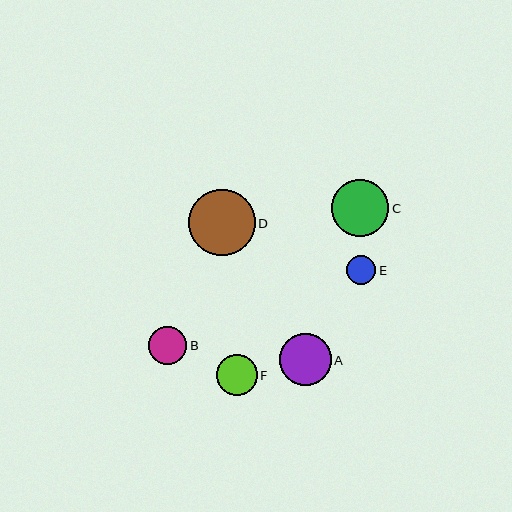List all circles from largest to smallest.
From largest to smallest: D, C, A, F, B, E.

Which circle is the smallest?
Circle E is the smallest with a size of approximately 29 pixels.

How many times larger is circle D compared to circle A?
Circle D is approximately 1.3 times the size of circle A.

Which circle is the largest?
Circle D is the largest with a size of approximately 67 pixels.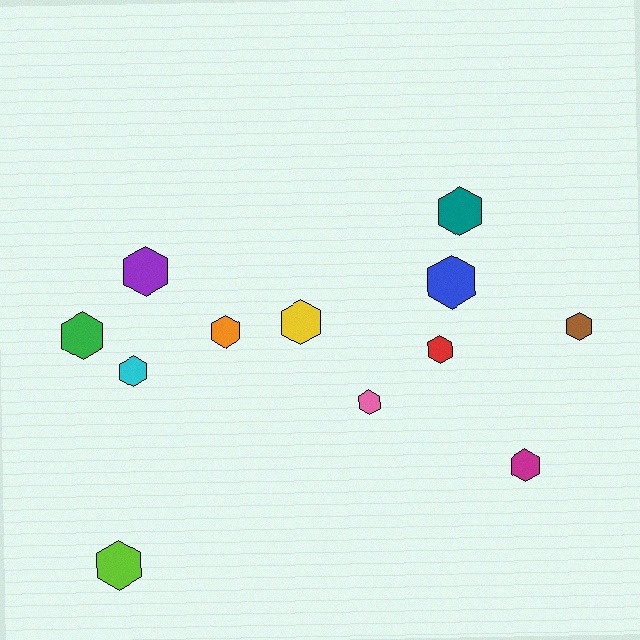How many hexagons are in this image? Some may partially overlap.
There are 12 hexagons.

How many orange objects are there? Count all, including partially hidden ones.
There is 1 orange object.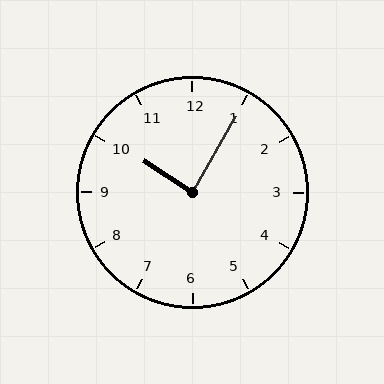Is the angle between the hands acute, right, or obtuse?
It is right.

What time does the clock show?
10:05.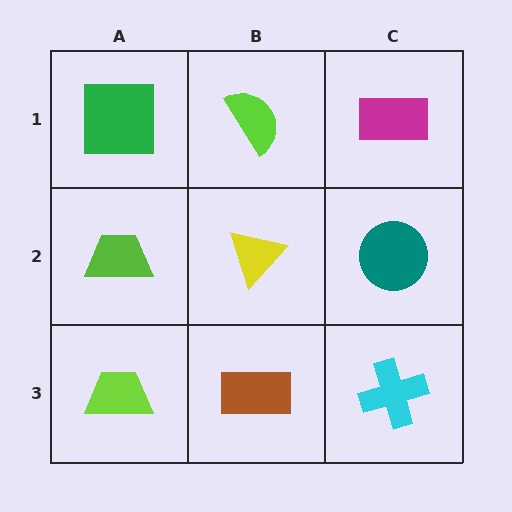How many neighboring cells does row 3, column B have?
3.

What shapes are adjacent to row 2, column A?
A green square (row 1, column A), a lime trapezoid (row 3, column A), a yellow triangle (row 2, column B).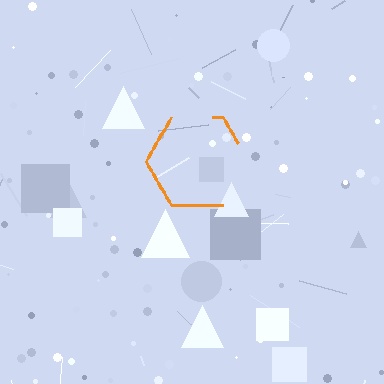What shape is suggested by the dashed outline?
The dashed outline suggests a hexagon.